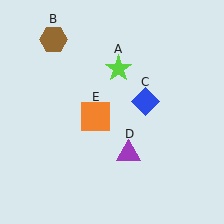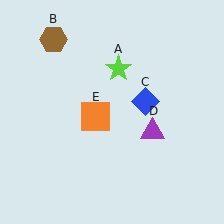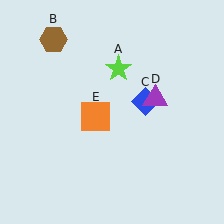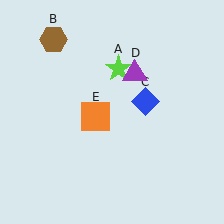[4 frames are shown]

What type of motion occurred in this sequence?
The purple triangle (object D) rotated counterclockwise around the center of the scene.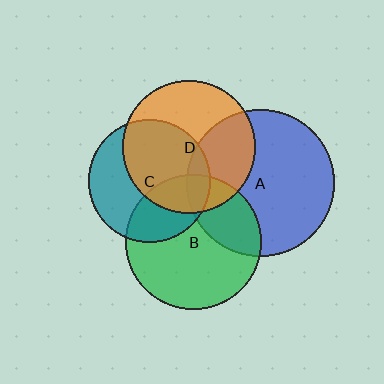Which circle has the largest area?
Circle A (blue).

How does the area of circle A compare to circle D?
Approximately 1.2 times.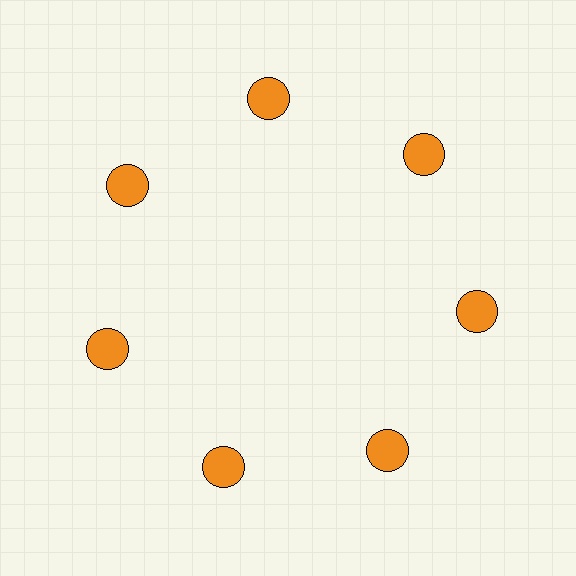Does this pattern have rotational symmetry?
Yes, this pattern has 7-fold rotational symmetry. It looks the same after rotating 51 degrees around the center.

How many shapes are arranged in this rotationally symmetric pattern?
There are 7 shapes, arranged in 7 groups of 1.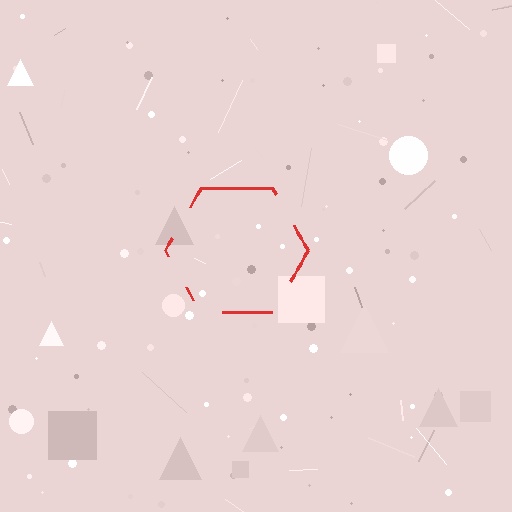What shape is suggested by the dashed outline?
The dashed outline suggests a hexagon.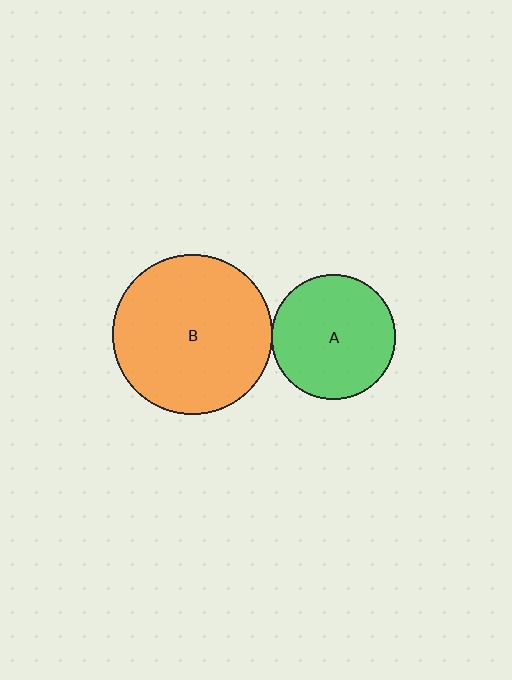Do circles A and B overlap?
Yes.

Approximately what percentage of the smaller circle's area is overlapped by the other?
Approximately 5%.